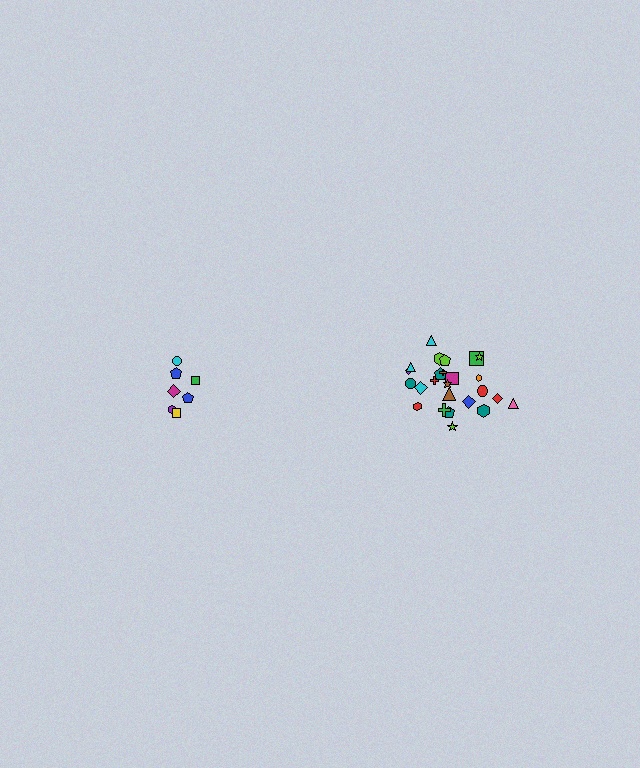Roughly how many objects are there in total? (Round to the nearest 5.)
Roughly 30 objects in total.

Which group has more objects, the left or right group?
The right group.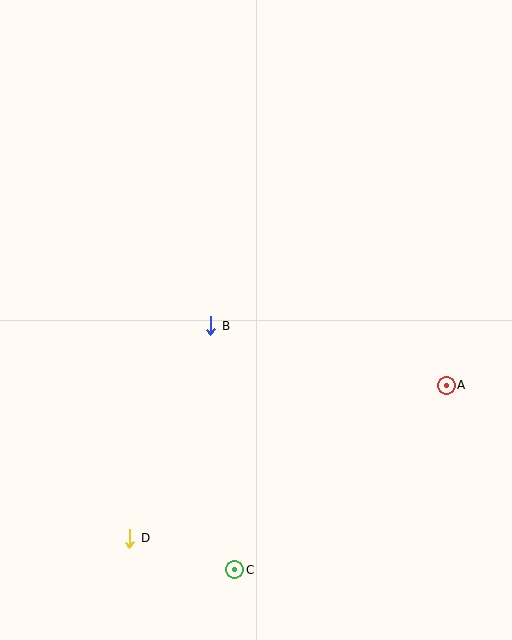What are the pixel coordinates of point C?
Point C is at (235, 570).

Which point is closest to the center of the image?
Point B at (211, 326) is closest to the center.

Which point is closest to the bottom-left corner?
Point D is closest to the bottom-left corner.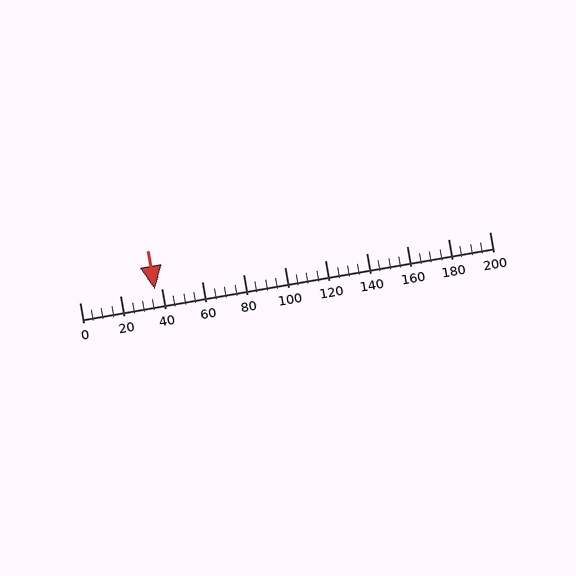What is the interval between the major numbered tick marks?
The major tick marks are spaced 20 units apart.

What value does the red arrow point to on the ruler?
The red arrow points to approximately 37.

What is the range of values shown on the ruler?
The ruler shows values from 0 to 200.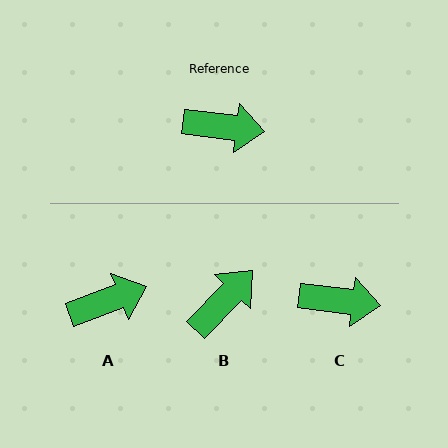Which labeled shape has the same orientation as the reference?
C.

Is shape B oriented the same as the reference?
No, it is off by about 53 degrees.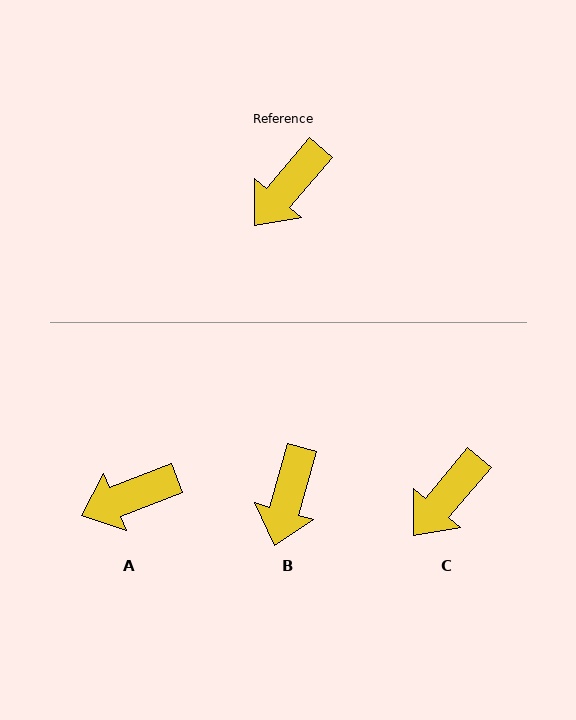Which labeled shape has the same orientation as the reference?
C.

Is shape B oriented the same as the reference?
No, it is off by about 25 degrees.